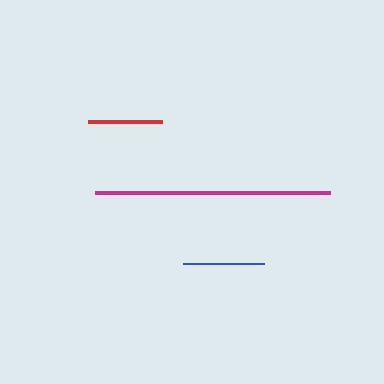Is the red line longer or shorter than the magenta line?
The magenta line is longer than the red line.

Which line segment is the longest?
The magenta line is the longest at approximately 234 pixels.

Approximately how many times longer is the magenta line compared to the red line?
The magenta line is approximately 3.2 times the length of the red line.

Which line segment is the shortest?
The red line is the shortest at approximately 74 pixels.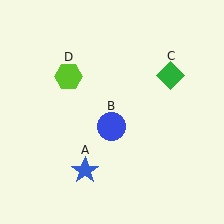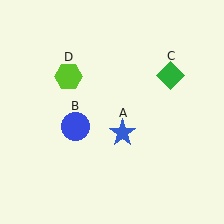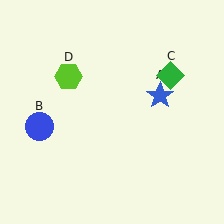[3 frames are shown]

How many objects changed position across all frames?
2 objects changed position: blue star (object A), blue circle (object B).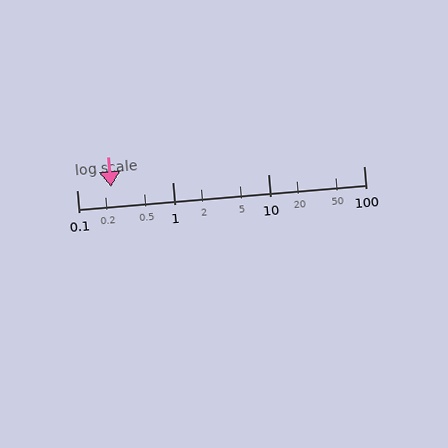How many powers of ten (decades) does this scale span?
The scale spans 3 decades, from 0.1 to 100.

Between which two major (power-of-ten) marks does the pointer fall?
The pointer is between 0.1 and 1.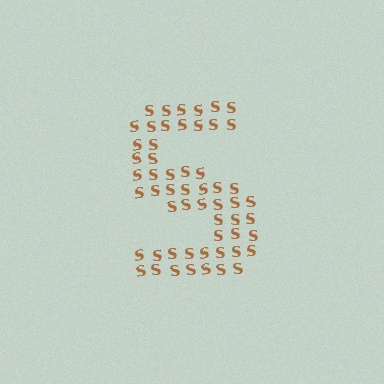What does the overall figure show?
The overall figure shows the letter S.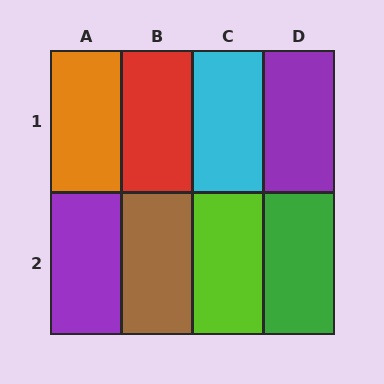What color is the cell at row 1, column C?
Cyan.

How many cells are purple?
2 cells are purple.